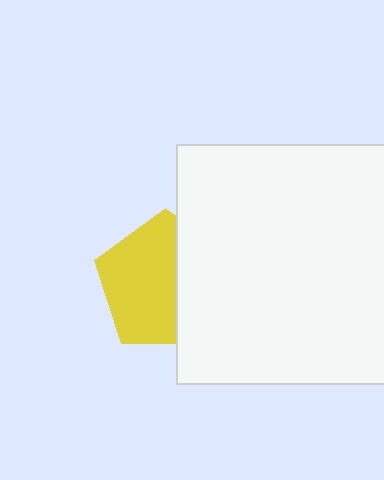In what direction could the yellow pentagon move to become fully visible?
The yellow pentagon could move left. That would shift it out from behind the white square entirely.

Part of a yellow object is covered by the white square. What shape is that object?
It is a pentagon.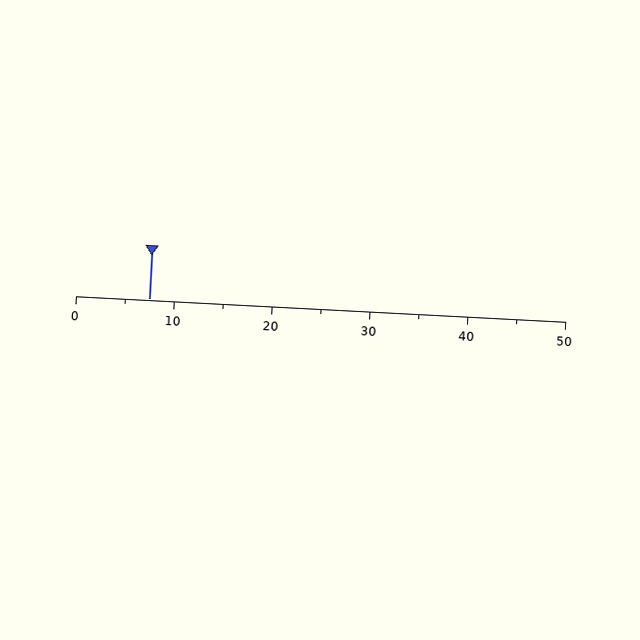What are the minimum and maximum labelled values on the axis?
The axis runs from 0 to 50.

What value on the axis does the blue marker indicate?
The marker indicates approximately 7.5.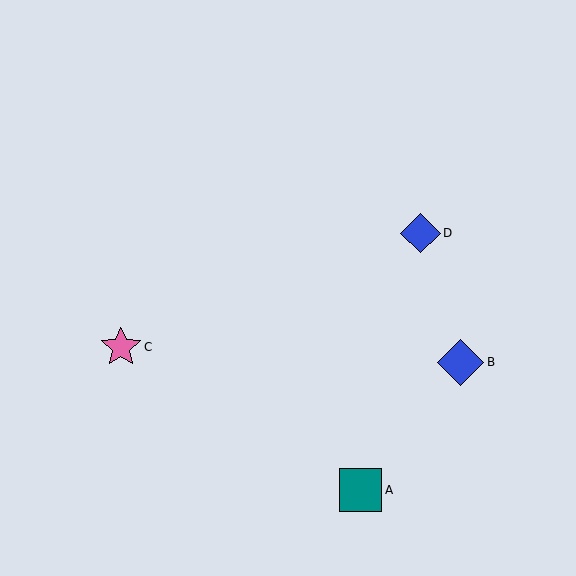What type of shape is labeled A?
Shape A is a teal square.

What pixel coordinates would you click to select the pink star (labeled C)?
Click at (121, 347) to select the pink star C.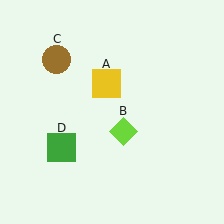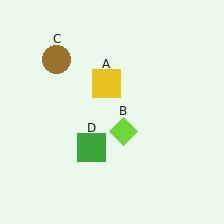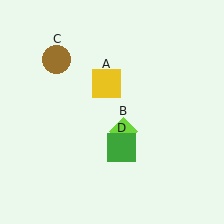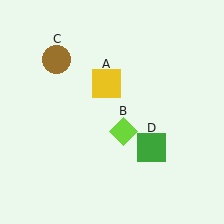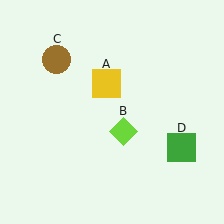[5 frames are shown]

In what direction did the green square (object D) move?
The green square (object D) moved right.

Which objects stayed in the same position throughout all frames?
Yellow square (object A) and lime diamond (object B) and brown circle (object C) remained stationary.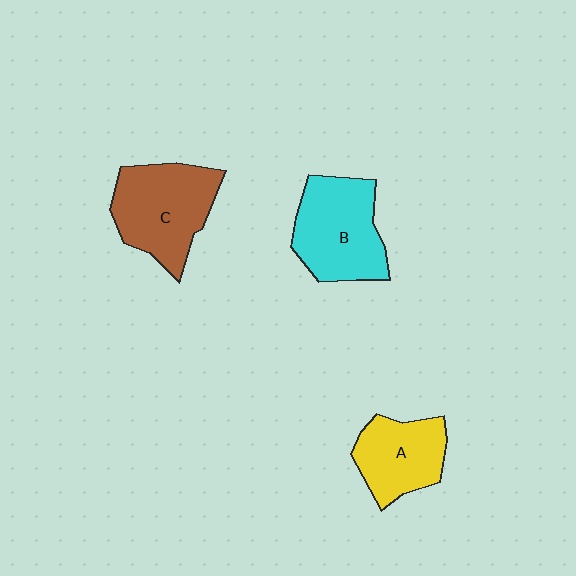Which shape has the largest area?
Shape C (brown).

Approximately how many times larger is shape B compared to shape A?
Approximately 1.3 times.